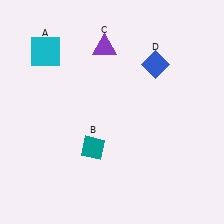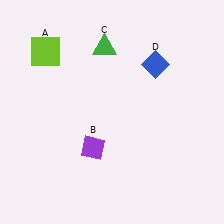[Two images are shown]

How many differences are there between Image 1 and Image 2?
There are 3 differences between the two images.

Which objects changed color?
A changed from cyan to lime. B changed from teal to purple. C changed from purple to green.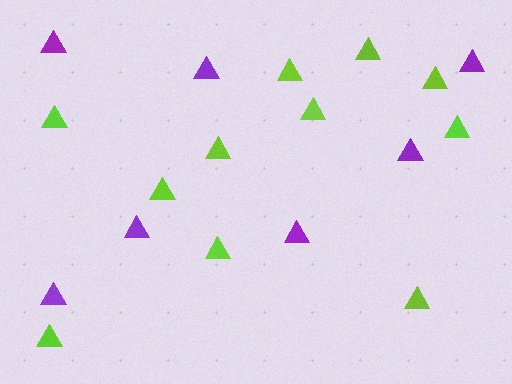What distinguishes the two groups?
There are 2 groups: one group of lime triangles (11) and one group of purple triangles (7).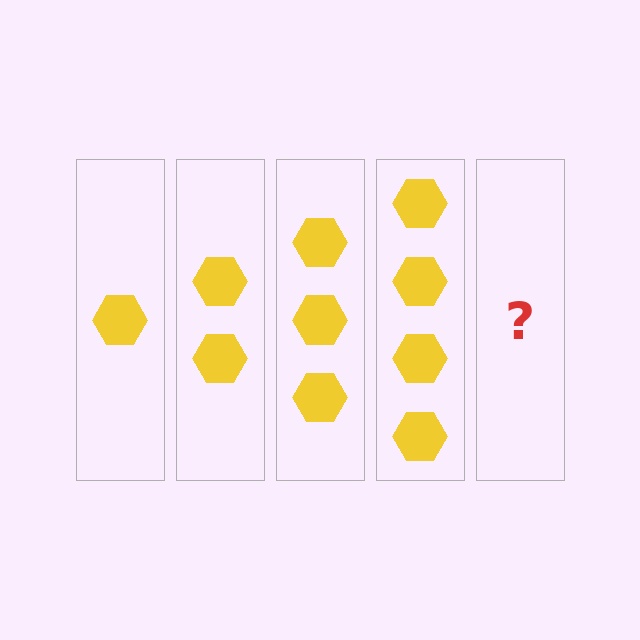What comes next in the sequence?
The next element should be 5 hexagons.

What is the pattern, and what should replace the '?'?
The pattern is that each step adds one more hexagon. The '?' should be 5 hexagons.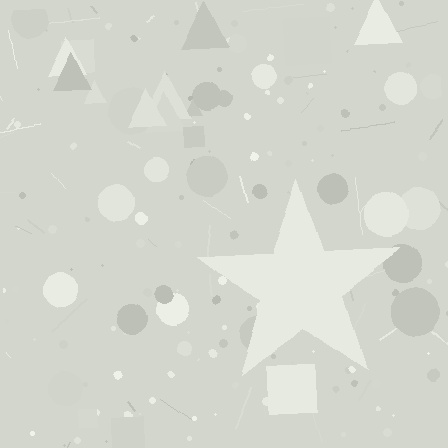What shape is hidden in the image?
A star is hidden in the image.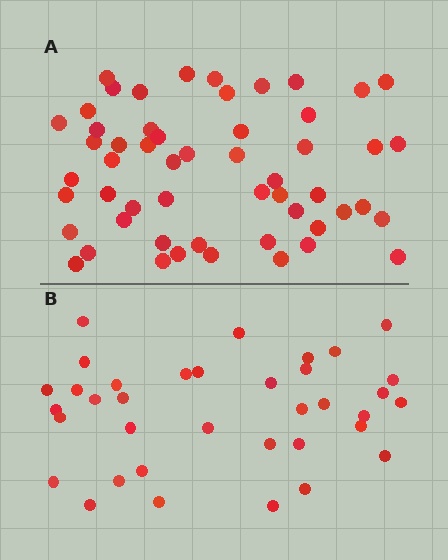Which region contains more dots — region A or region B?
Region A (the top region) has more dots.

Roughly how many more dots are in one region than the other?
Region A has approximately 20 more dots than region B.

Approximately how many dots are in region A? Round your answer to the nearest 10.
About 50 dots. (The exact count is 54, which rounds to 50.)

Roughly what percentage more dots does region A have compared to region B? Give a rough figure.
About 50% more.